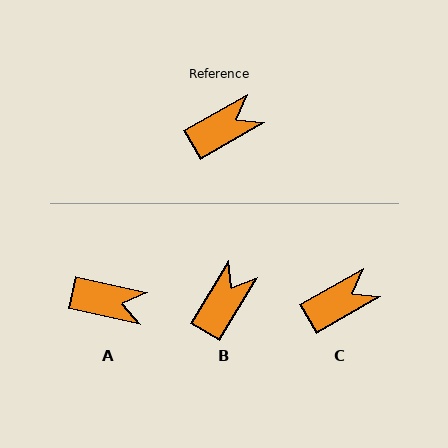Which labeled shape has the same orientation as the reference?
C.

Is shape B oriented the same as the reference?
No, it is off by about 30 degrees.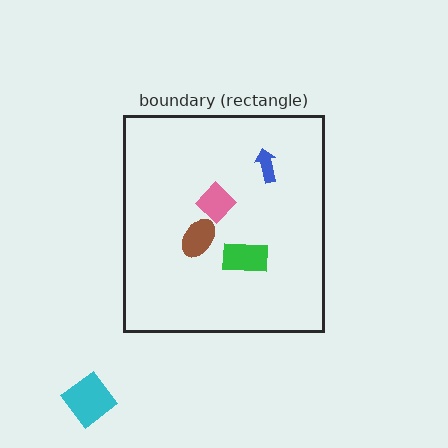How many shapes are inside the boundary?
4 inside, 1 outside.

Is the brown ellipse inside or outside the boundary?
Inside.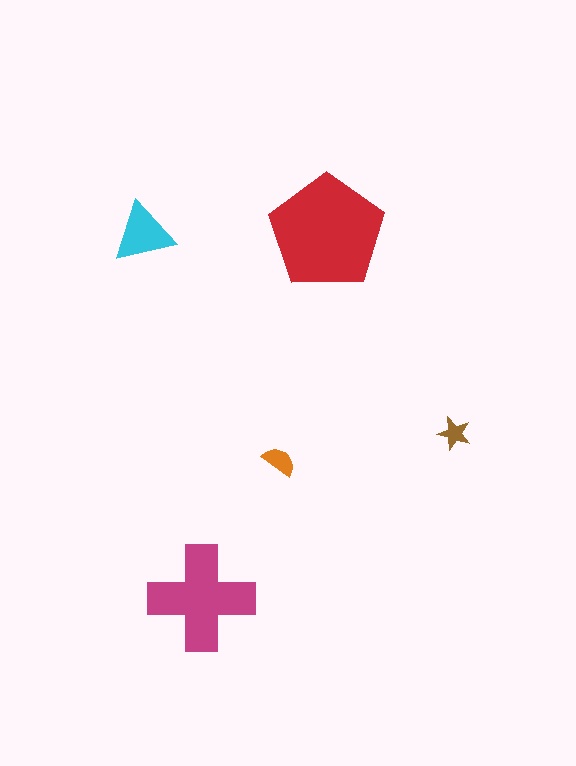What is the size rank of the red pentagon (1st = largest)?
1st.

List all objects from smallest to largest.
The brown star, the orange semicircle, the cyan triangle, the magenta cross, the red pentagon.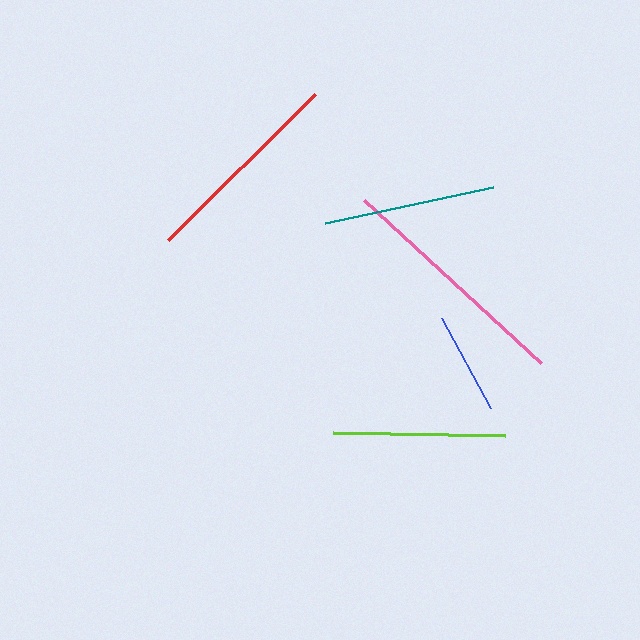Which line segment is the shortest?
The blue line is the shortest at approximately 102 pixels.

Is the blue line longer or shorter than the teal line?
The teal line is longer than the blue line.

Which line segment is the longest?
The pink line is the longest at approximately 241 pixels.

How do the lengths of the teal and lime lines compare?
The teal and lime lines are approximately the same length.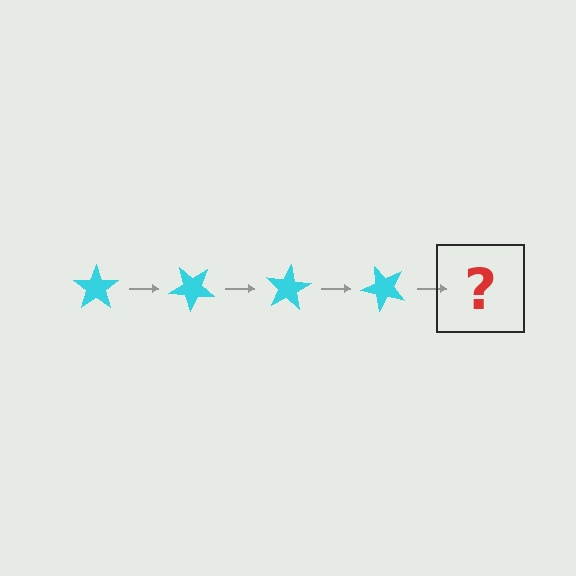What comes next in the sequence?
The next element should be a cyan star rotated 160 degrees.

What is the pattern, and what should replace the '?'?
The pattern is that the star rotates 40 degrees each step. The '?' should be a cyan star rotated 160 degrees.